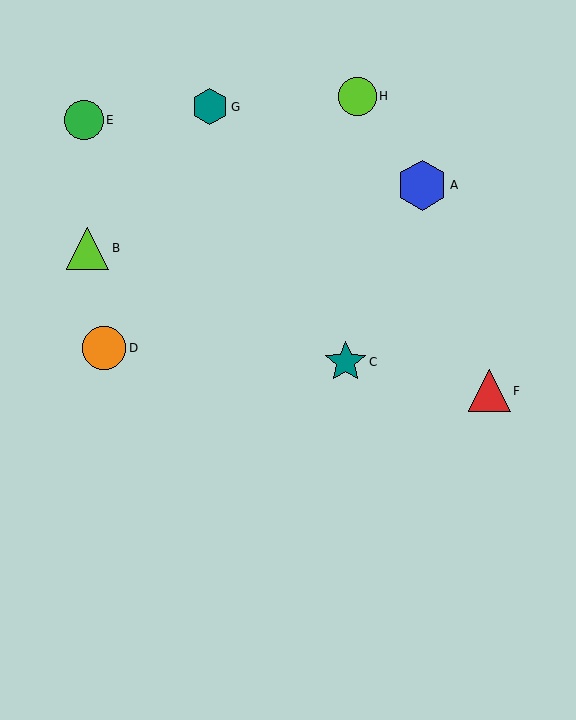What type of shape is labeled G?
Shape G is a teal hexagon.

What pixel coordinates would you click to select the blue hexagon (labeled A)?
Click at (422, 185) to select the blue hexagon A.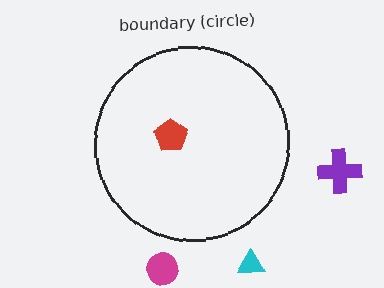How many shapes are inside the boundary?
1 inside, 3 outside.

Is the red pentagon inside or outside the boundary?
Inside.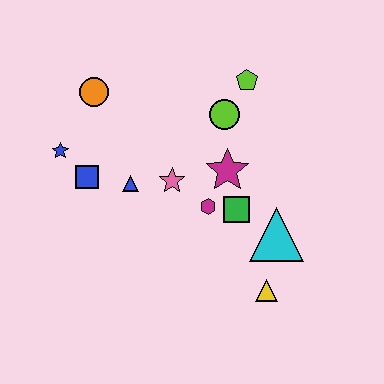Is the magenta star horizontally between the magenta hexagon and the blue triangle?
No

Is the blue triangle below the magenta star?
Yes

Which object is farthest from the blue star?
The yellow triangle is farthest from the blue star.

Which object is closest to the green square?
The magenta hexagon is closest to the green square.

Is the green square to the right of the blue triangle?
Yes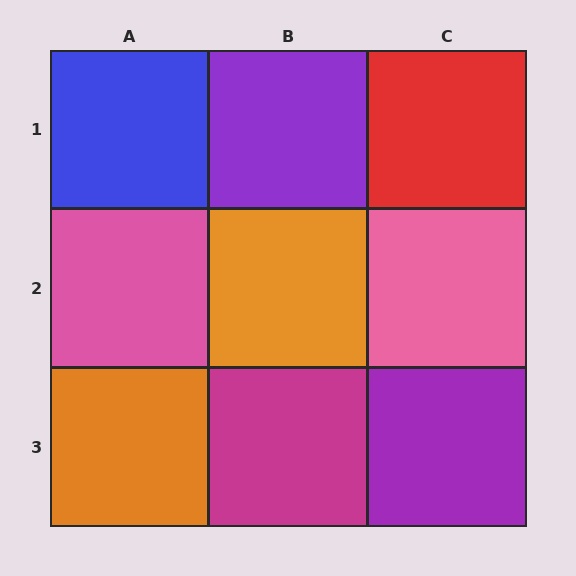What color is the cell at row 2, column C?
Pink.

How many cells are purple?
2 cells are purple.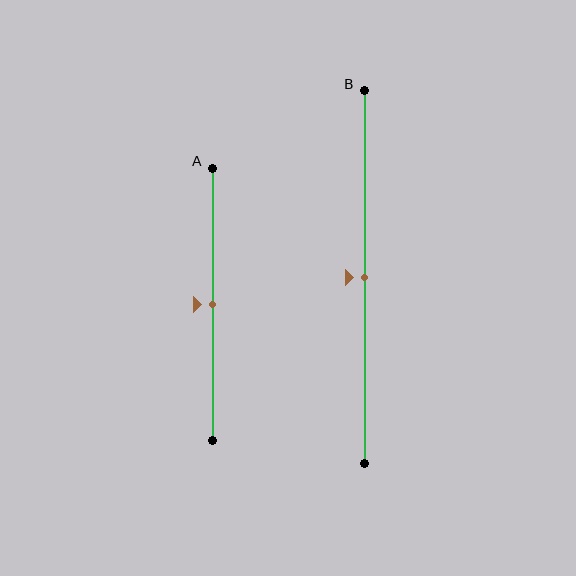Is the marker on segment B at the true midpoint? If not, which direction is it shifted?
Yes, the marker on segment B is at the true midpoint.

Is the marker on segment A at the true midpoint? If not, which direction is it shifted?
Yes, the marker on segment A is at the true midpoint.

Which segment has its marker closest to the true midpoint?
Segment A has its marker closest to the true midpoint.